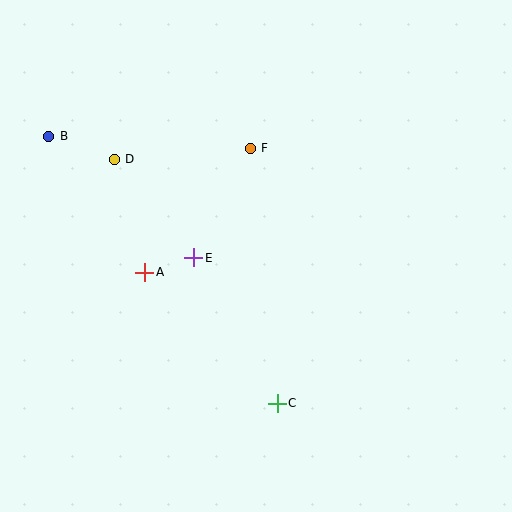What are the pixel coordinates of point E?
Point E is at (194, 258).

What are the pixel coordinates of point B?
Point B is at (49, 136).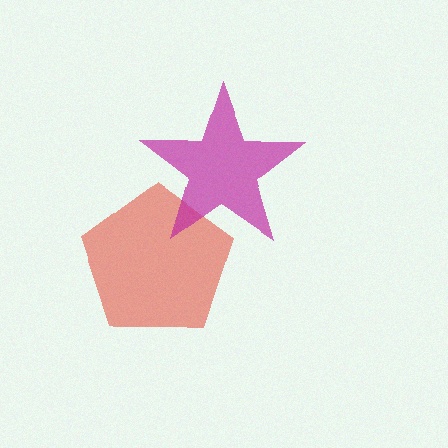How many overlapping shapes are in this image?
There are 2 overlapping shapes in the image.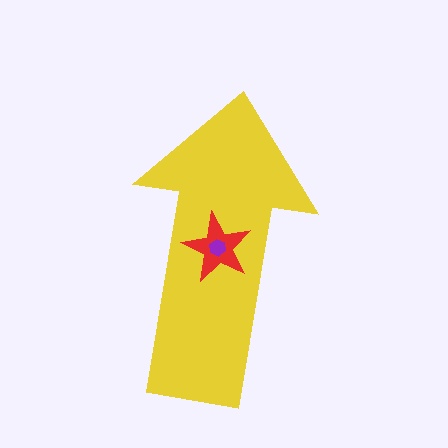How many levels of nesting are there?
3.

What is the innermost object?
The purple hexagon.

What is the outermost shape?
The yellow arrow.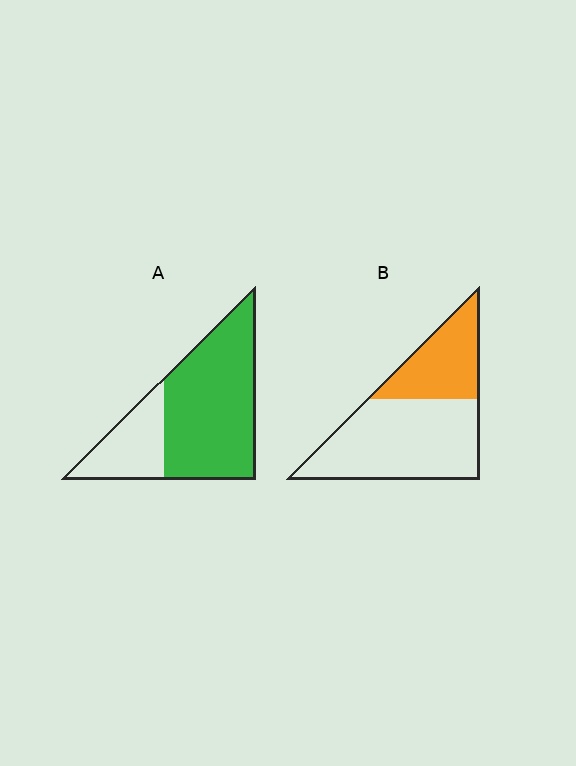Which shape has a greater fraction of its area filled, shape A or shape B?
Shape A.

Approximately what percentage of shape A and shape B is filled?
A is approximately 70% and B is approximately 35%.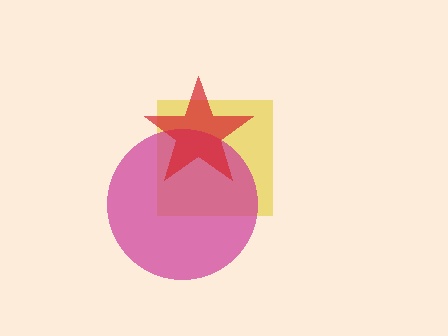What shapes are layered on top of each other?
The layered shapes are: a yellow square, a magenta circle, a red star.